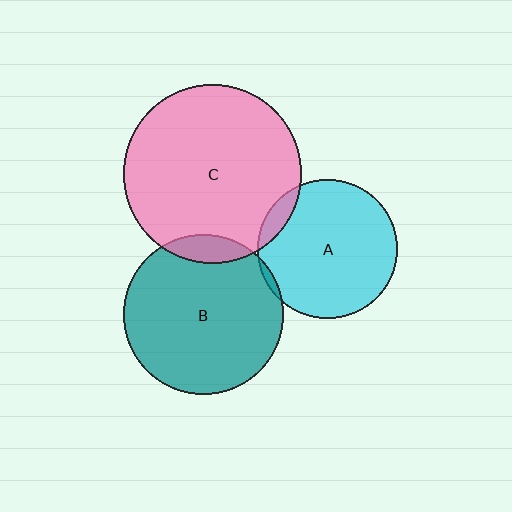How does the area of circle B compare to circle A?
Approximately 1.3 times.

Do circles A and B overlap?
Yes.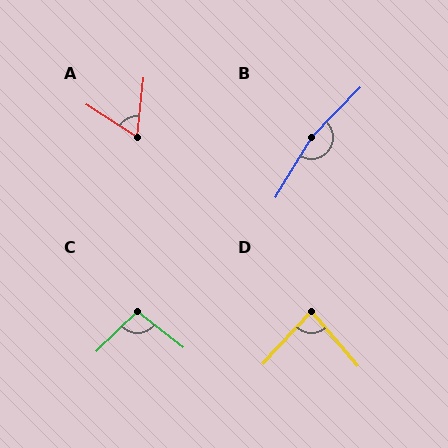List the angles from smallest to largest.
A (63°), D (83°), C (98°), B (166°).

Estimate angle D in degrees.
Approximately 83 degrees.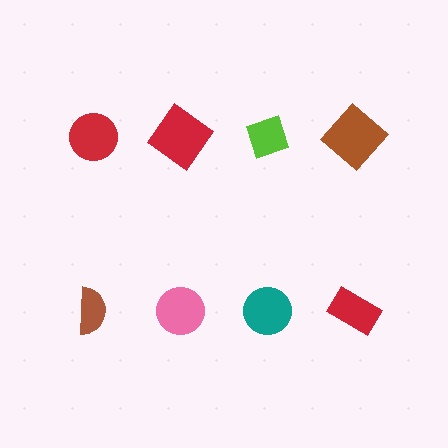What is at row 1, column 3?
A lime diamond.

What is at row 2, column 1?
A brown semicircle.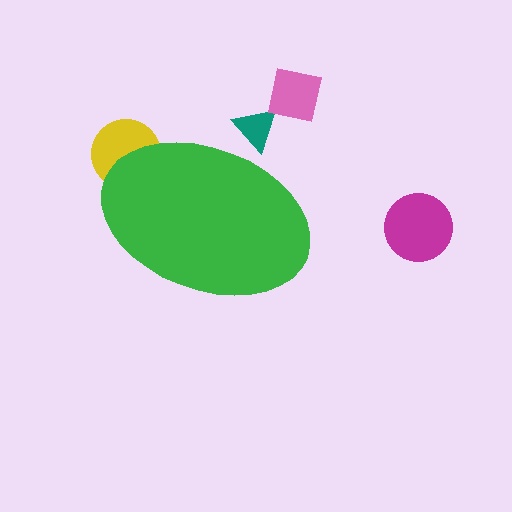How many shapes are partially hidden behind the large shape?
2 shapes are partially hidden.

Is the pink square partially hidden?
No, the pink square is fully visible.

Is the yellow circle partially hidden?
Yes, the yellow circle is partially hidden behind the green ellipse.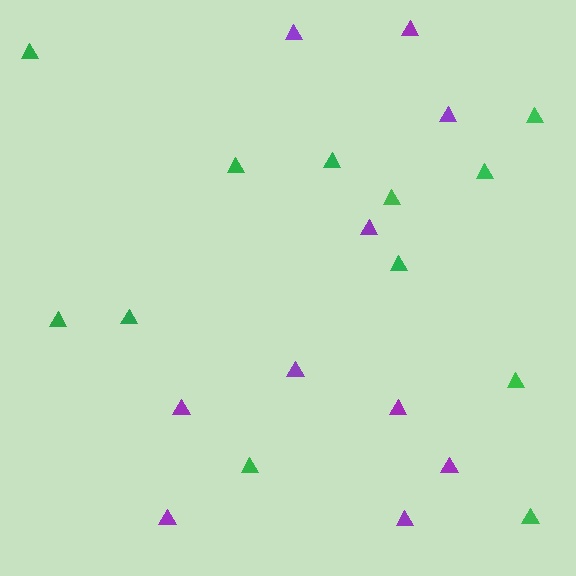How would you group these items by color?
There are 2 groups: one group of purple triangles (10) and one group of green triangles (12).